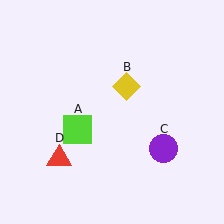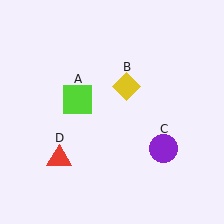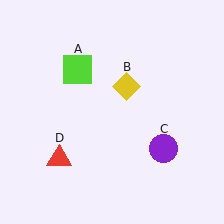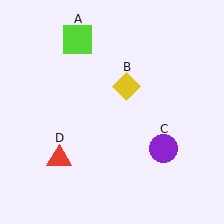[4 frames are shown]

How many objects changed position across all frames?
1 object changed position: lime square (object A).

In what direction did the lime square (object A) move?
The lime square (object A) moved up.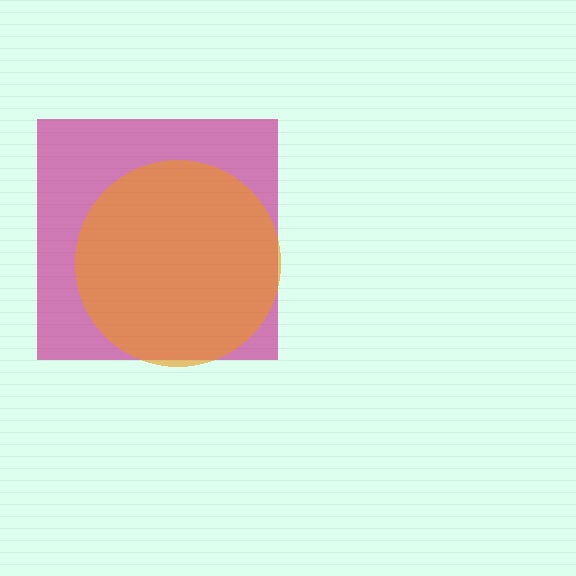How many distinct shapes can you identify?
There are 2 distinct shapes: a magenta square, an orange circle.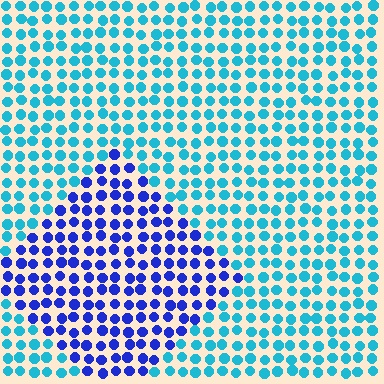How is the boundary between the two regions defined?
The boundary is defined purely by a slight shift in hue (about 47 degrees). Spacing, size, and orientation are identical on both sides.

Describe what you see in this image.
The image is filled with small cyan elements in a uniform arrangement. A diamond-shaped region is visible where the elements are tinted to a slightly different hue, forming a subtle color boundary.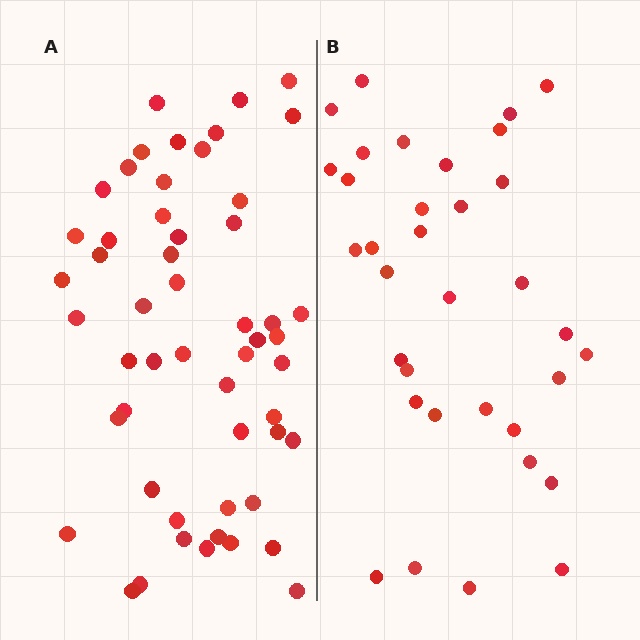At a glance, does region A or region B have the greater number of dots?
Region A (the left region) has more dots.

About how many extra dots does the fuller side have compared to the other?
Region A has approximately 20 more dots than region B.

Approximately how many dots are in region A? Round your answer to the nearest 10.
About 50 dots. (The exact count is 53, which rounds to 50.)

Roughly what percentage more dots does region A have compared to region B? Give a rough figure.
About 55% more.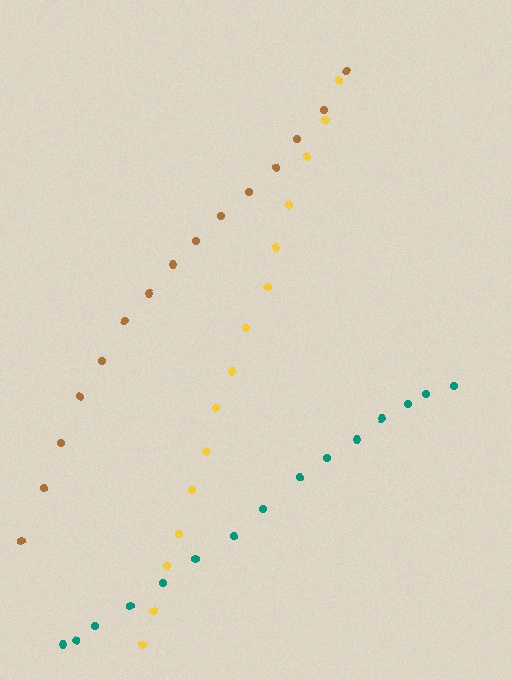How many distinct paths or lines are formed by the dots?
There are 3 distinct paths.